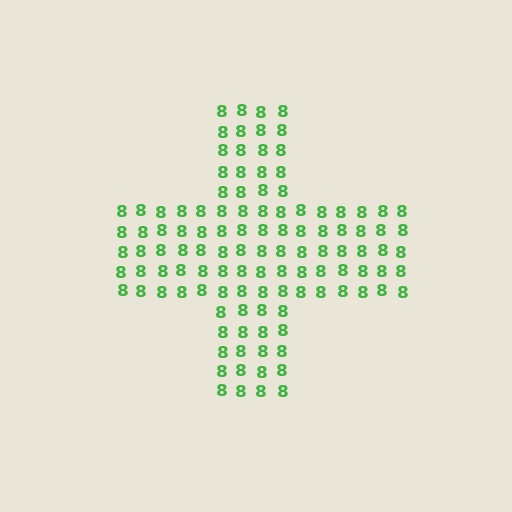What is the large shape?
The large shape is a cross.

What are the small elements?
The small elements are digit 8's.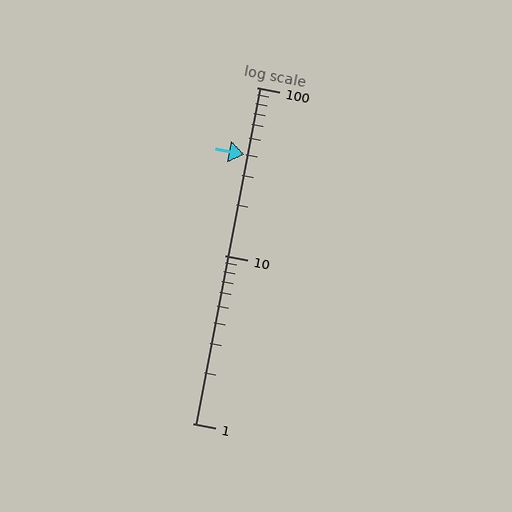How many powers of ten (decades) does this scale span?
The scale spans 2 decades, from 1 to 100.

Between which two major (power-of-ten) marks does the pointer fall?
The pointer is between 10 and 100.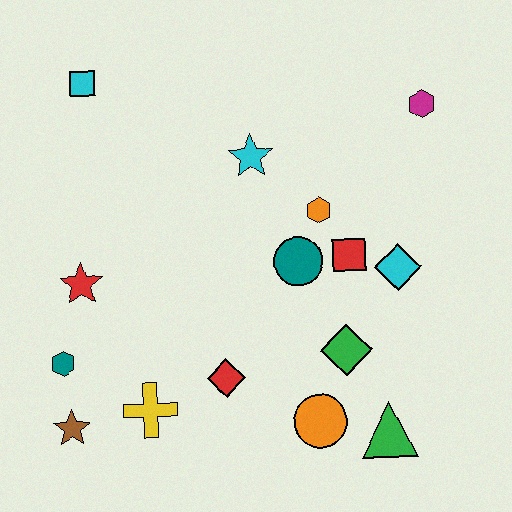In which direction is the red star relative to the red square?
The red star is to the left of the red square.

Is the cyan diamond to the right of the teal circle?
Yes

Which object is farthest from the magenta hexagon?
The brown star is farthest from the magenta hexagon.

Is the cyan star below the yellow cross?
No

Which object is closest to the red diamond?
The yellow cross is closest to the red diamond.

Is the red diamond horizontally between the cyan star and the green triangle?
No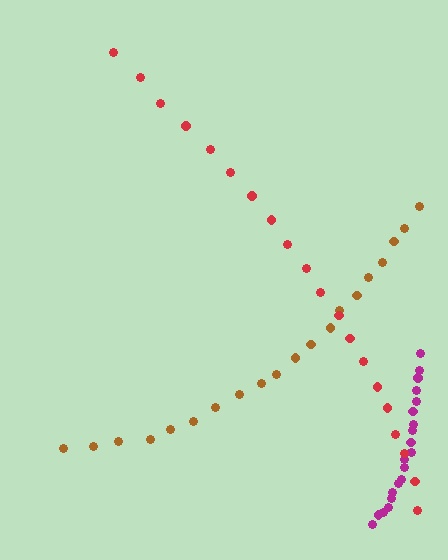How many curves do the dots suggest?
There are 3 distinct paths.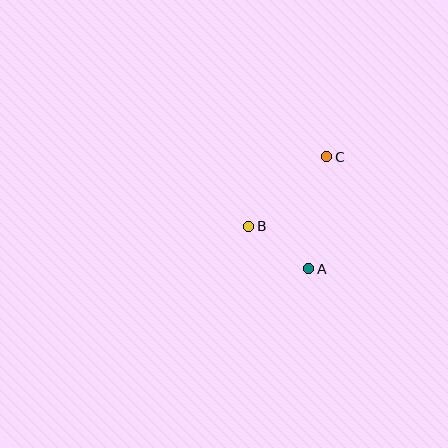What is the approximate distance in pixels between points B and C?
The distance between B and C is approximately 104 pixels.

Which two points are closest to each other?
Points A and B are closest to each other.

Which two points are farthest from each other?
Points A and C are farthest from each other.